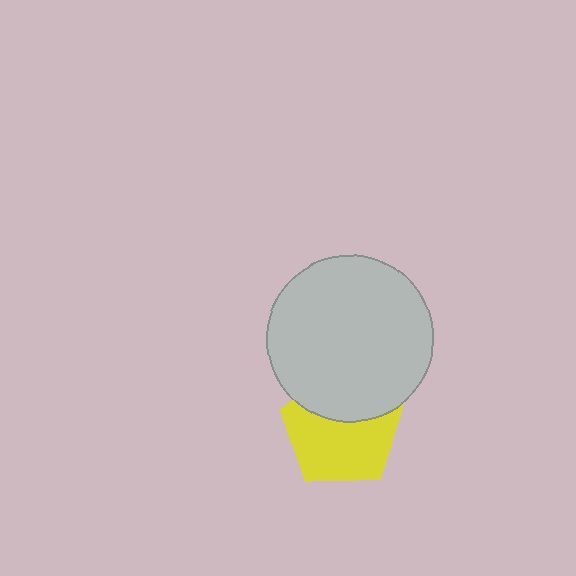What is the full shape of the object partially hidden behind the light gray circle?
The partially hidden object is a yellow pentagon.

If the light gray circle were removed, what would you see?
You would see the complete yellow pentagon.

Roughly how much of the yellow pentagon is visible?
About half of it is visible (roughly 64%).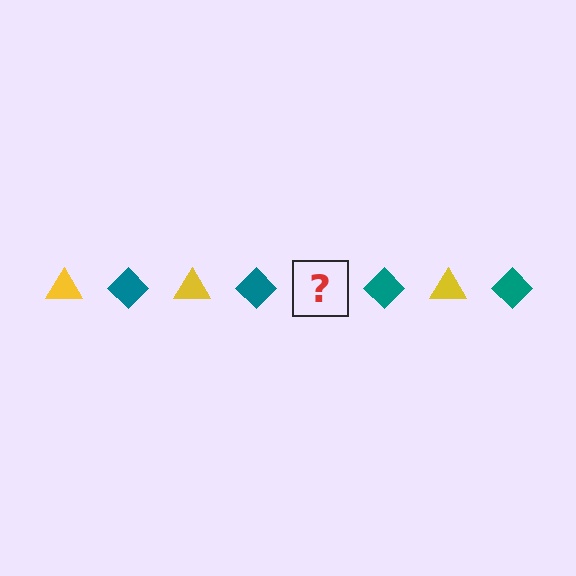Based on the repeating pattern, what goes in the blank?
The blank should be a yellow triangle.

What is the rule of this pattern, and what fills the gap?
The rule is that the pattern alternates between yellow triangle and teal diamond. The gap should be filled with a yellow triangle.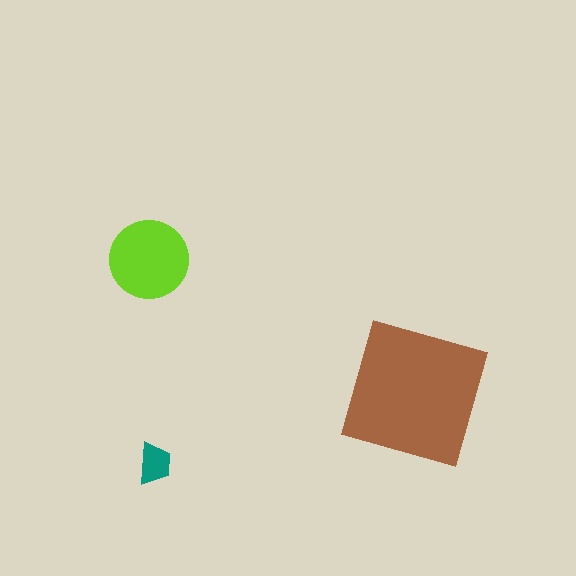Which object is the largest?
The brown square.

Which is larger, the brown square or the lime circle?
The brown square.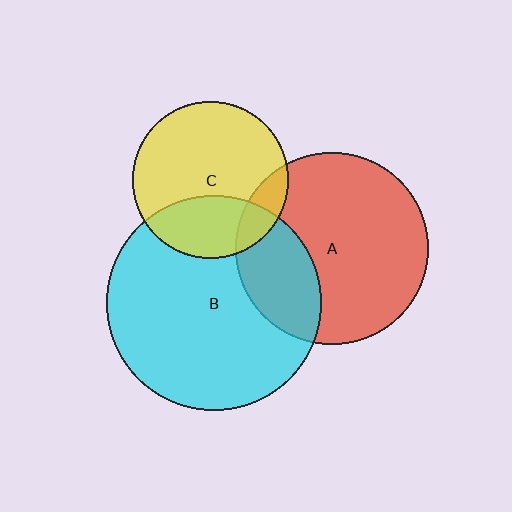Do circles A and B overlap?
Yes.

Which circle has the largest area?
Circle B (cyan).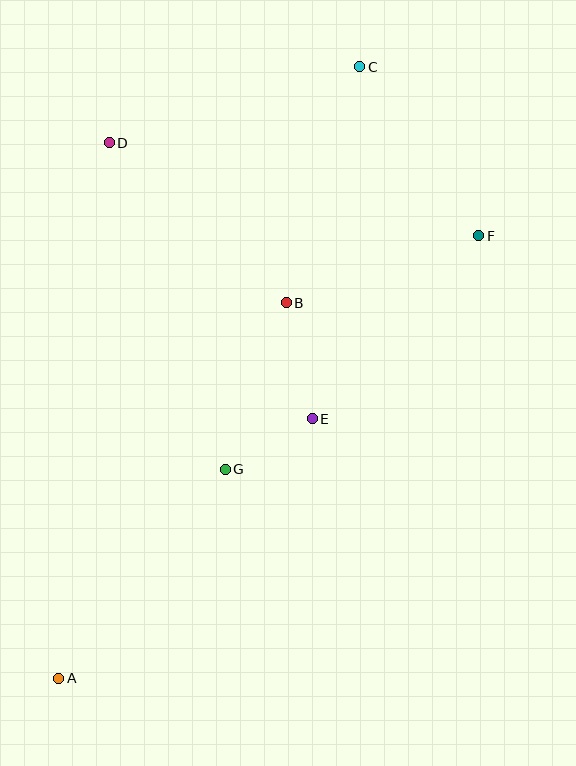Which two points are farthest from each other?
Points A and C are farthest from each other.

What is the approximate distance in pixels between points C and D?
The distance between C and D is approximately 262 pixels.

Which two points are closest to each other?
Points E and G are closest to each other.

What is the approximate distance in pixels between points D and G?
The distance between D and G is approximately 346 pixels.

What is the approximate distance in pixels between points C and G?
The distance between C and G is approximately 425 pixels.